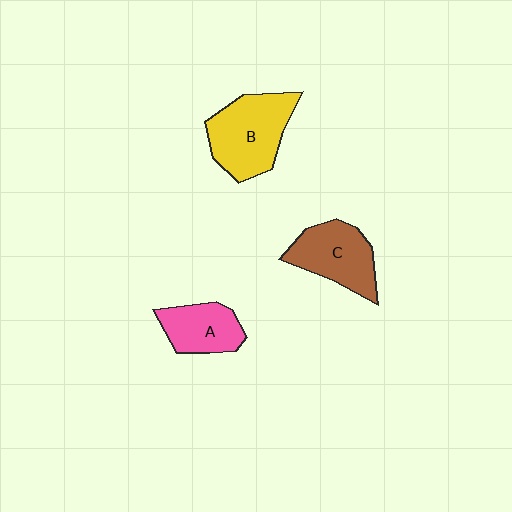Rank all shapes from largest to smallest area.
From largest to smallest: B (yellow), C (brown), A (pink).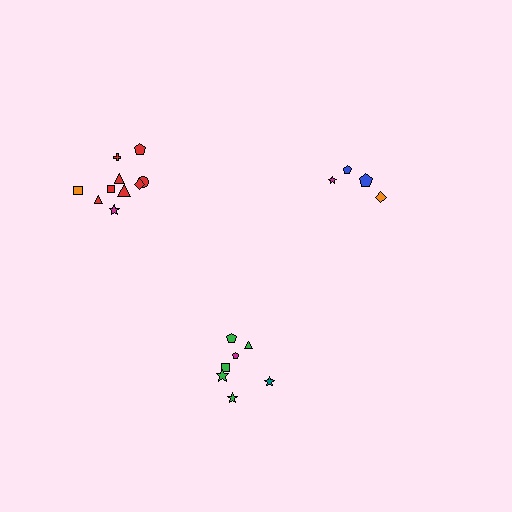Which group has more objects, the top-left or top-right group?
The top-left group.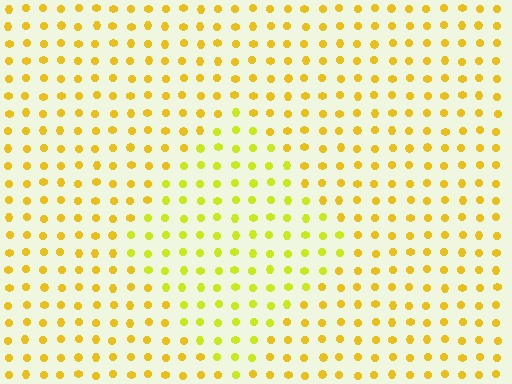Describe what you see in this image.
The image is filled with small yellow elements in a uniform arrangement. A diamond-shaped region is visible where the elements are tinted to a slightly different hue, forming a subtle color boundary.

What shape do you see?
I see a diamond.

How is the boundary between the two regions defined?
The boundary is defined purely by a slight shift in hue (about 22 degrees). Spacing, size, and orientation are identical on both sides.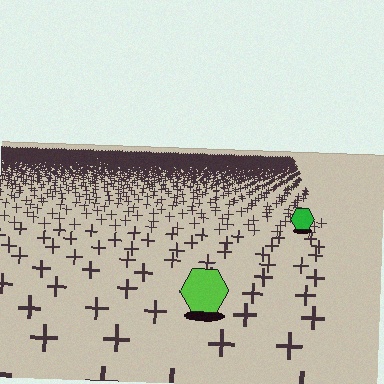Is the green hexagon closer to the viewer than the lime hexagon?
No. The lime hexagon is closer — you can tell from the texture gradient: the ground texture is coarser near it.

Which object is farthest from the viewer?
The green hexagon is farthest from the viewer. It appears smaller and the ground texture around it is denser.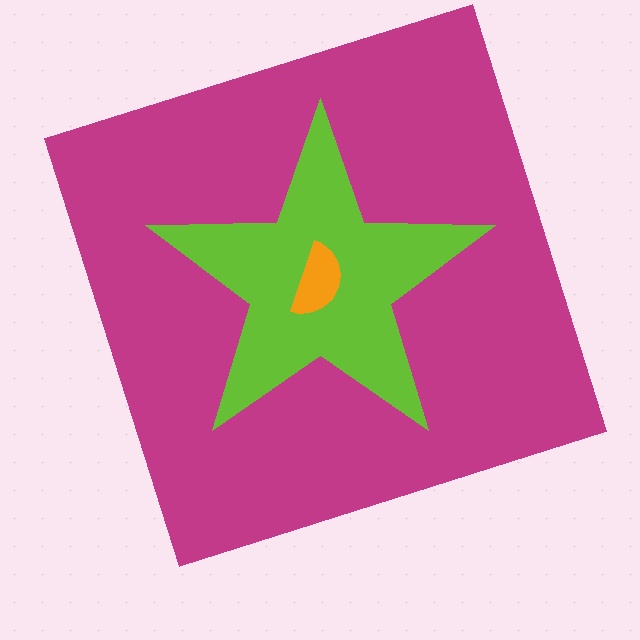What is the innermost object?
The orange semicircle.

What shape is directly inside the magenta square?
The lime star.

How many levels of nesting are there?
3.